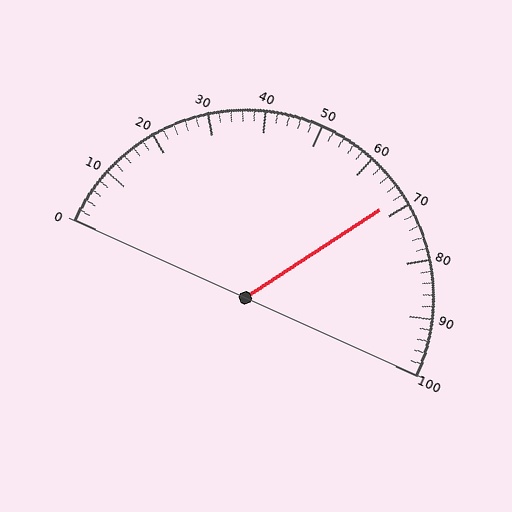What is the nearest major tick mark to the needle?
The nearest major tick mark is 70.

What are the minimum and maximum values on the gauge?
The gauge ranges from 0 to 100.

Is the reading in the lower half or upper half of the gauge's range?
The reading is in the upper half of the range (0 to 100).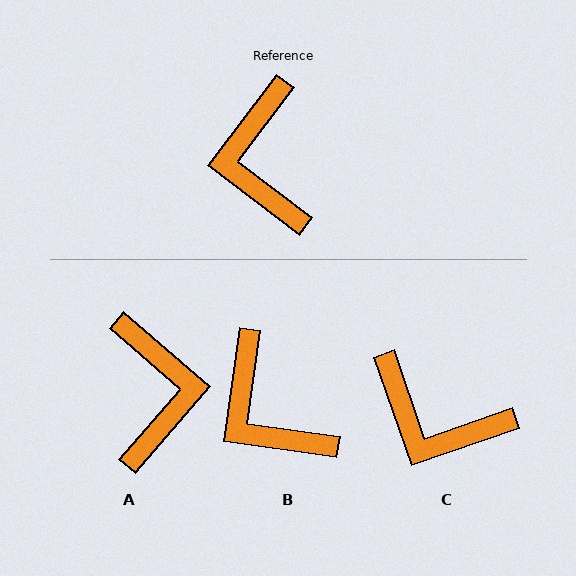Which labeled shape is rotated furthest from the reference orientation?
A, about 176 degrees away.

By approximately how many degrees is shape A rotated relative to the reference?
Approximately 176 degrees counter-clockwise.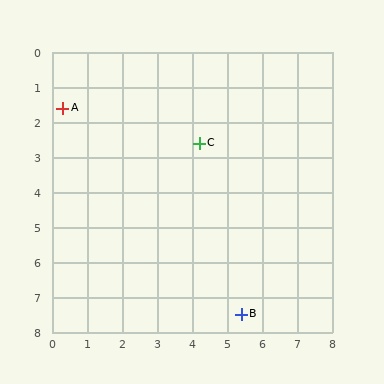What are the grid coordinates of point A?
Point A is at approximately (0.3, 1.6).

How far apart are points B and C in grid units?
Points B and C are about 5.0 grid units apart.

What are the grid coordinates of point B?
Point B is at approximately (5.4, 7.5).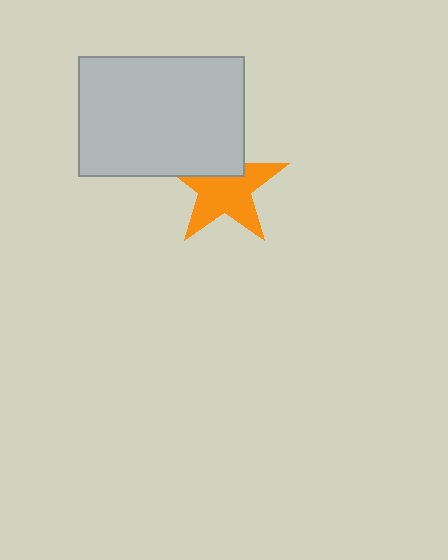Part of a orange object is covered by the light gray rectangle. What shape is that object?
It is a star.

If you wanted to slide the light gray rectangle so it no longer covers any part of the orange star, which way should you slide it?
Slide it up — that is the most direct way to separate the two shapes.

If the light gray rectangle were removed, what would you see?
You would see the complete orange star.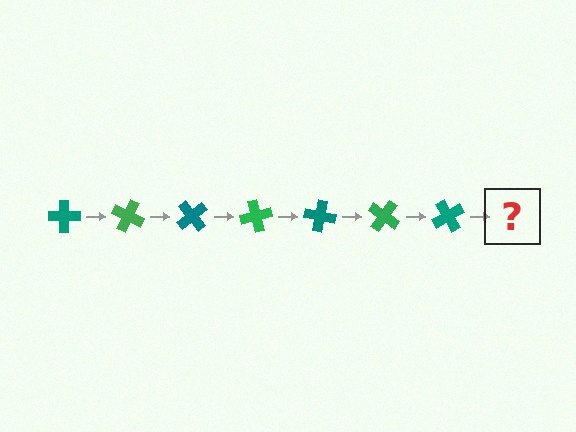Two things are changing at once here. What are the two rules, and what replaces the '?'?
The two rules are that it rotates 25 degrees each step and the color cycles through teal and green. The '?' should be a green cross, rotated 175 degrees from the start.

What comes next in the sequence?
The next element should be a green cross, rotated 175 degrees from the start.